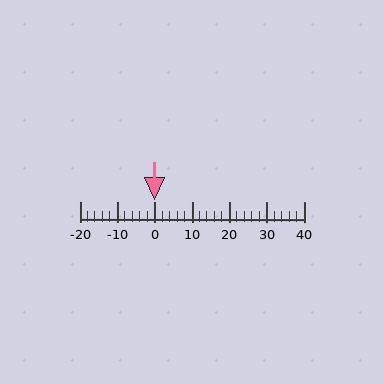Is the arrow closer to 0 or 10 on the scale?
The arrow is closer to 0.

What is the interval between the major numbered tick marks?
The major tick marks are spaced 10 units apart.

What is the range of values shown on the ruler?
The ruler shows values from -20 to 40.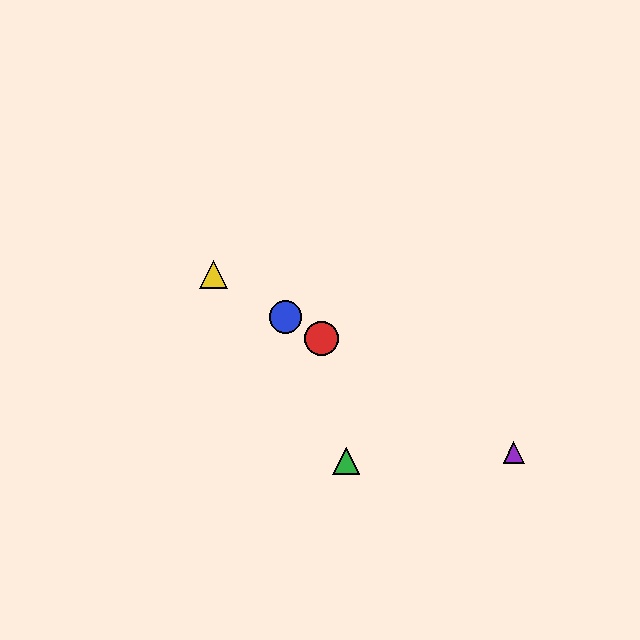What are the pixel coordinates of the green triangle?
The green triangle is at (346, 461).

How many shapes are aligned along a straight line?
4 shapes (the red circle, the blue circle, the yellow triangle, the purple triangle) are aligned along a straight line.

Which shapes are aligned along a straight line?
The red circle, the blue circle, the yellow triangle, the purple triangle are aligned along a straight line.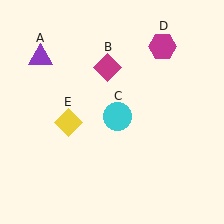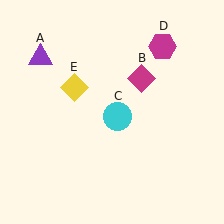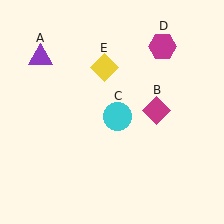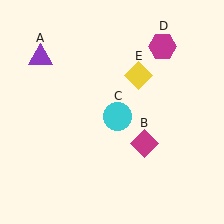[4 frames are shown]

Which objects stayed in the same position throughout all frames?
Purple triangle (object A) and cyan circle (object C) and magenta hexagon (object D) remained stationary.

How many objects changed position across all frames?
2 objects changed position: magenta diamond (object B), yellow diamond (object E).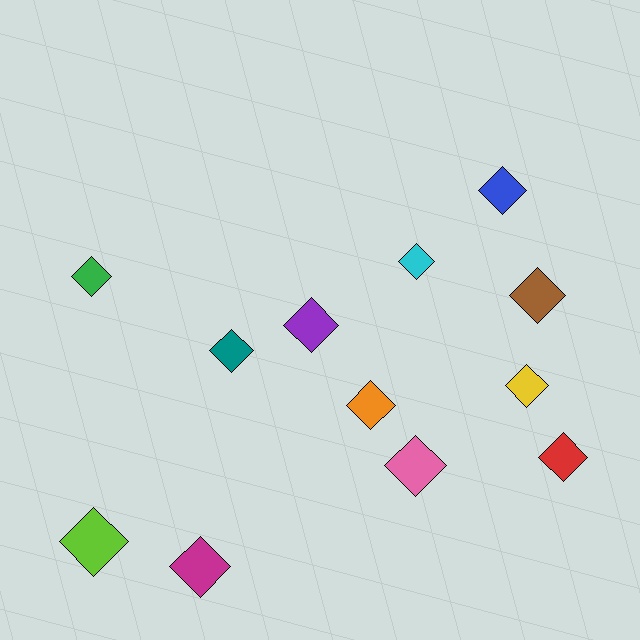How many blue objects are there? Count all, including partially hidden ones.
There is 1 blue object.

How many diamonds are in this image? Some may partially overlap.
There are 12 diamonds.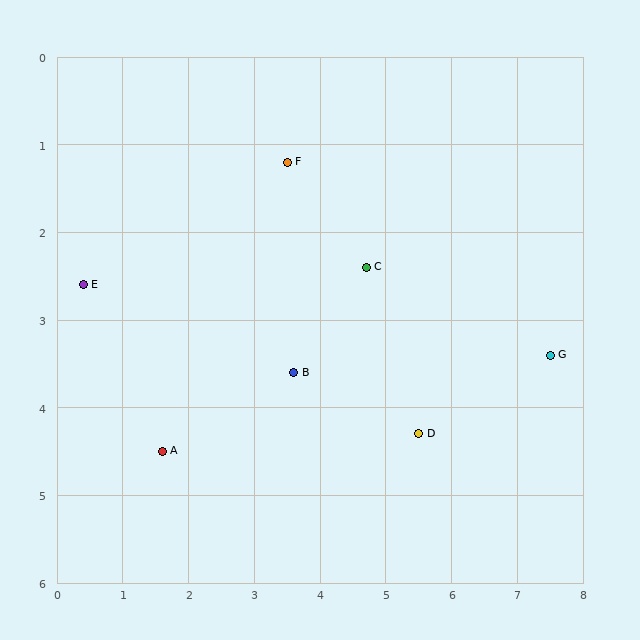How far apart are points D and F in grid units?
Points D and F are about 3.7 grid units apart.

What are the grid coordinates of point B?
Point B is at approximately (3.6, 3.6).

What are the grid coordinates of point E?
Point E is at approximately (0.4, 2.6).